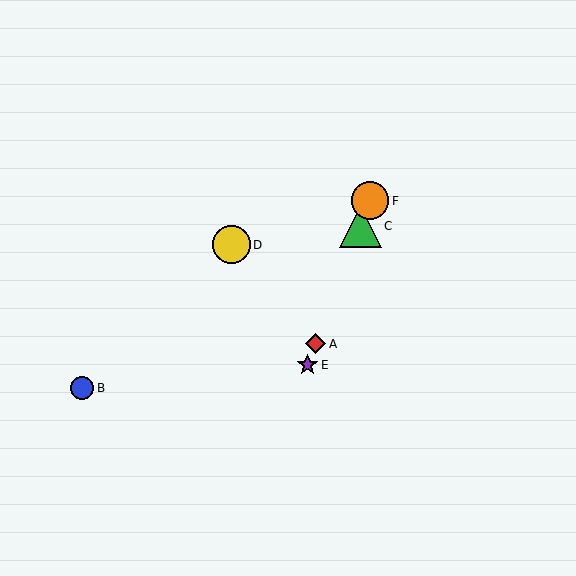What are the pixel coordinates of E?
Object E is at (308, 365).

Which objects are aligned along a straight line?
Objects A, C, E, F are aligned along a straight line.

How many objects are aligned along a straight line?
4 objects (A, C, E, F) are aligned along a straight line.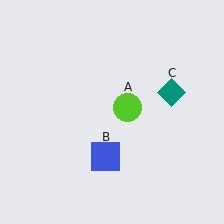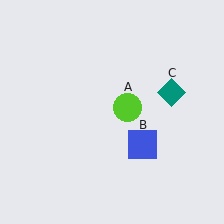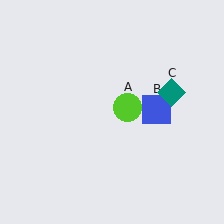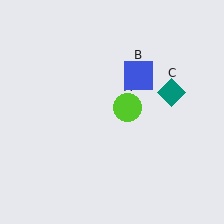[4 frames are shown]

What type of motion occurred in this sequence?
The blue square (object B) rotated counterclockwise around the center of the scene.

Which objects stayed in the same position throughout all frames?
Lime circle (object A) and teal diamond (object C) remained stationary.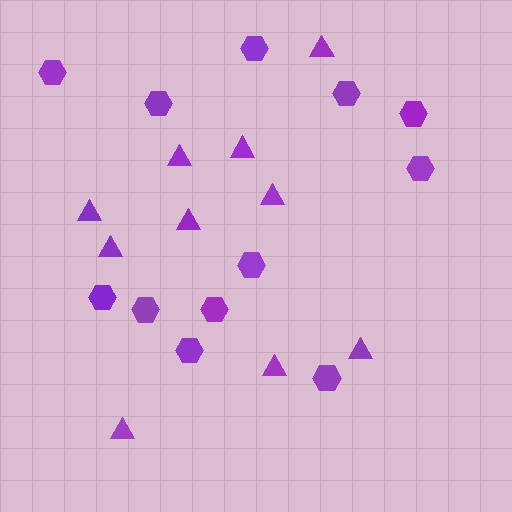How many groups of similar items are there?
There are 2 groups: one group of triangles (10) and one group of hexagons (12).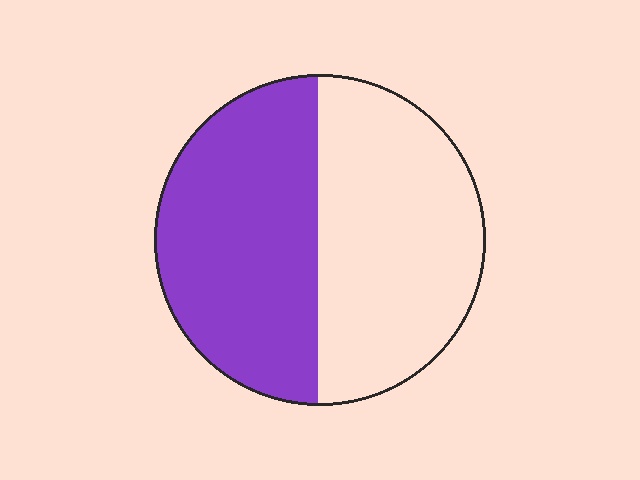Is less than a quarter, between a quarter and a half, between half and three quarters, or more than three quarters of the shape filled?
Between a quarter and a half.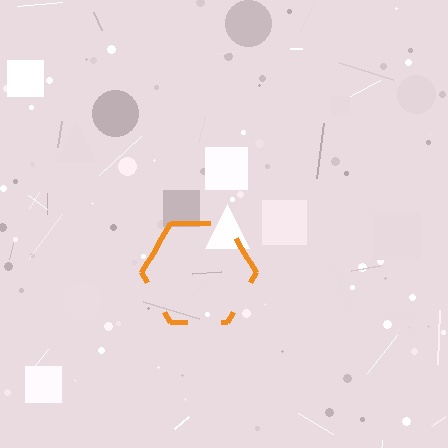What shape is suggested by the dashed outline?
The dashed outline suggests a hexagon.